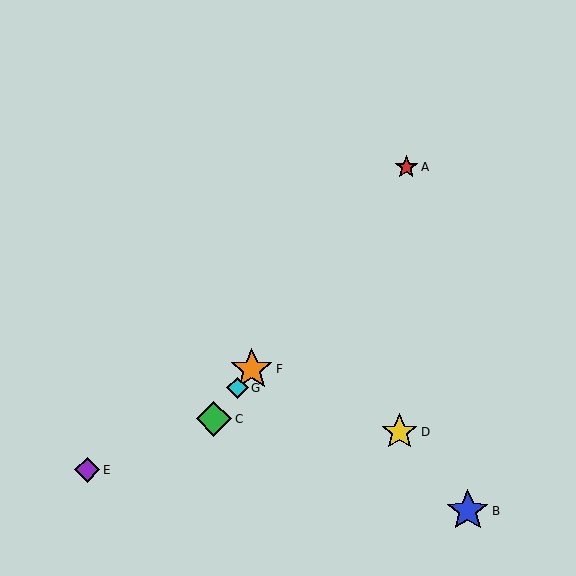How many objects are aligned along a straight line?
4 objects (A, C, F, G) are aligned along a straight line.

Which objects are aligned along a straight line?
Objects A, C, F, G are aligned along a straight line.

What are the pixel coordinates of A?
Object A is at (406, 167).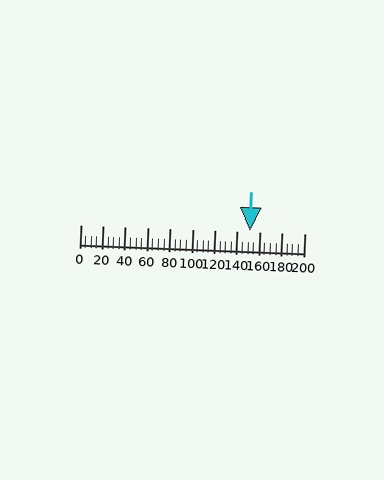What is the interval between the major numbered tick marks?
The major tick marks are spaced 20 units apart.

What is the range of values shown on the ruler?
The ruler shows values from 0 to 200.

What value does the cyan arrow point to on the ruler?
The cyan arrow points to approximately 152.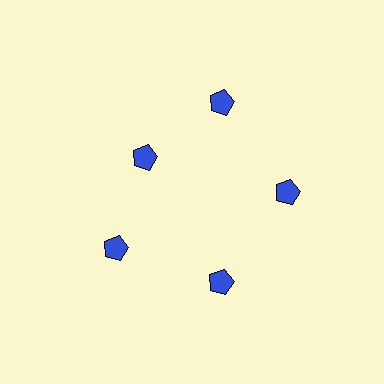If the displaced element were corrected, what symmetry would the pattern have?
It would have 5-fold rotational symmetry — the pattern would map onto itself every 72 degrees.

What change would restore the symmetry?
The symmetry would be restored by moving it outward, back onto the ring so that all 5 pentagons sit at equal angles and equal distance from the center.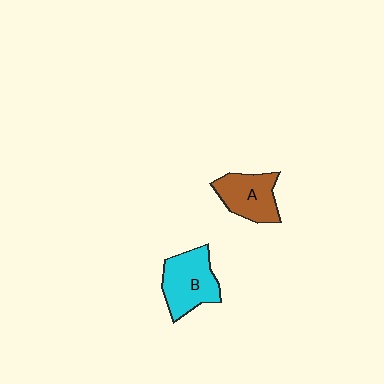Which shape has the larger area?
Shape B (cyan).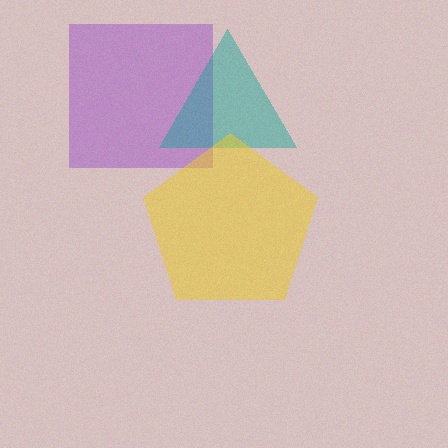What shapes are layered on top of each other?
The layered shapes are: a purple square, a teal triangle, a yellow pentagon.